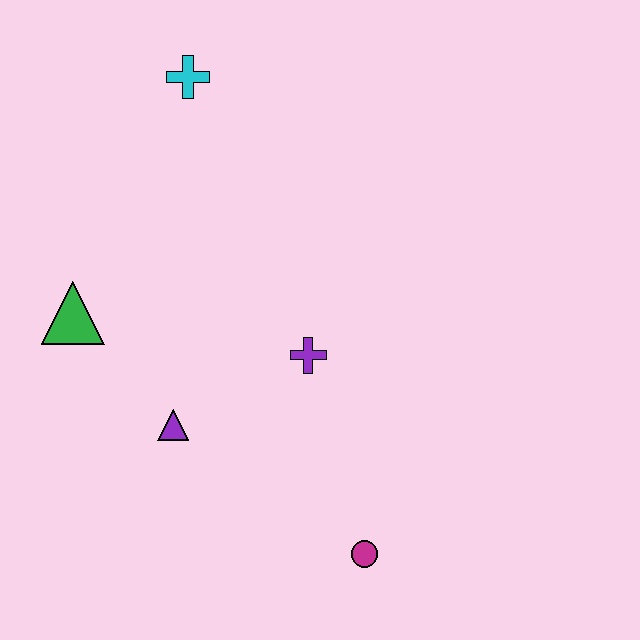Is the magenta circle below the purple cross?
Yes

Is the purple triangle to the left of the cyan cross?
Yes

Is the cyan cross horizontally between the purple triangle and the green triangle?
No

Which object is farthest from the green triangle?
The magenta circle is farthest from the green triangle.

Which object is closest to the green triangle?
The purple triangle is closest to the green triangle.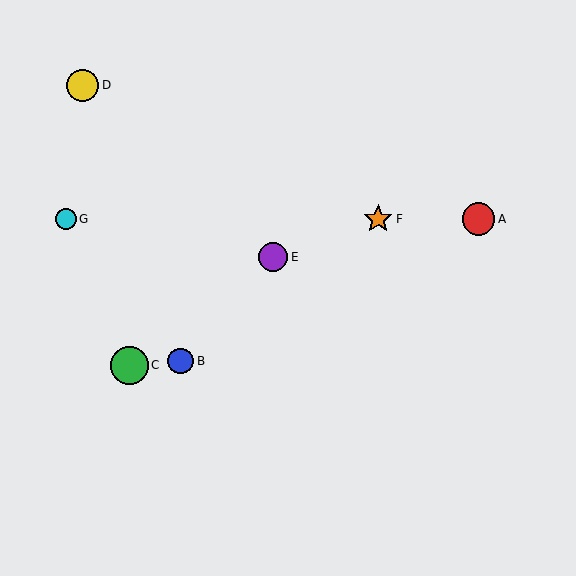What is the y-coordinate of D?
Object D is at y≈85.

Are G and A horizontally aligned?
Yes, both are at y≈219.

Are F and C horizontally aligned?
No, F is at y≈219 and C is at y≈365.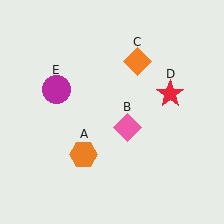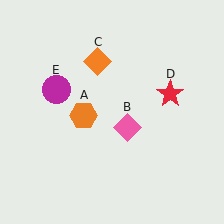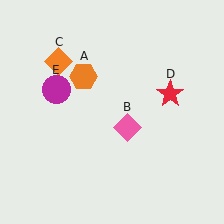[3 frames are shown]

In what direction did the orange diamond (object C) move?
The orange diamond (object C) moved left.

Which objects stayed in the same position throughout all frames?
Pink diamond (object B) and red star (object D) and magenta circle (object E) remained stationary.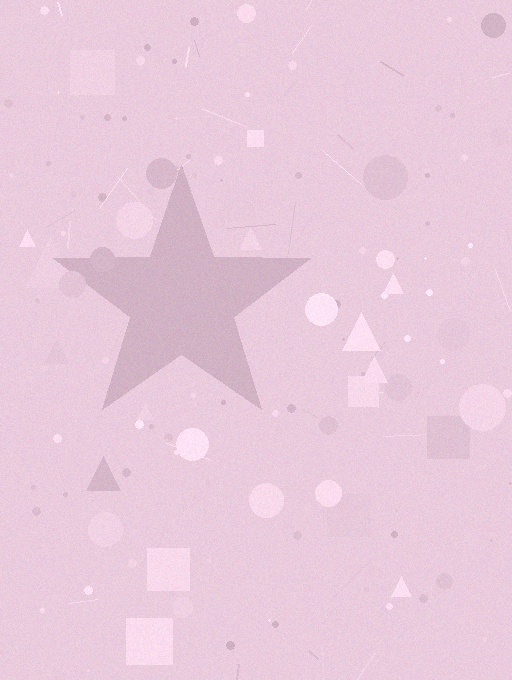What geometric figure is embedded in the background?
A star is embedded in the background.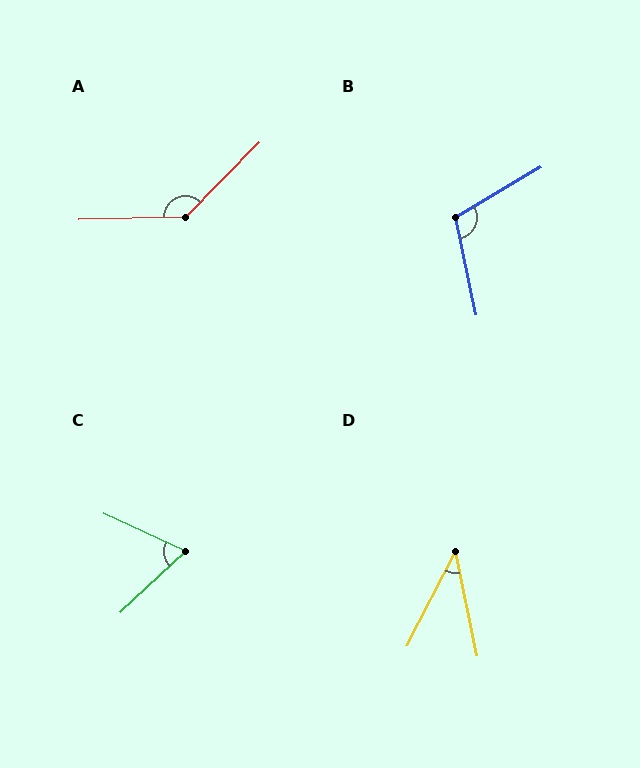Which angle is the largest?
A, at approximately 136 degrees.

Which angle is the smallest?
D, at approximately 39 degrees.